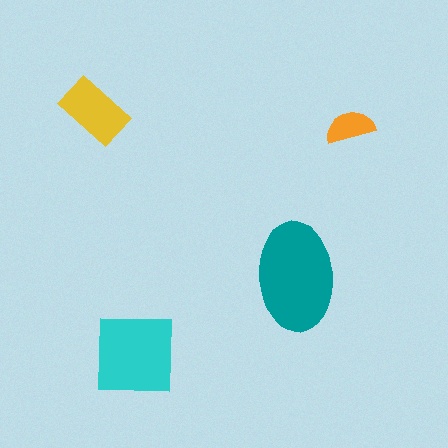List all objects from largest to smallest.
The teal ellipse, the cyan square, the yellow rectangle, the orange semicircle.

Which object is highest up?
The yellow rectangle is topmost.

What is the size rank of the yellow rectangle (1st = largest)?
3rd.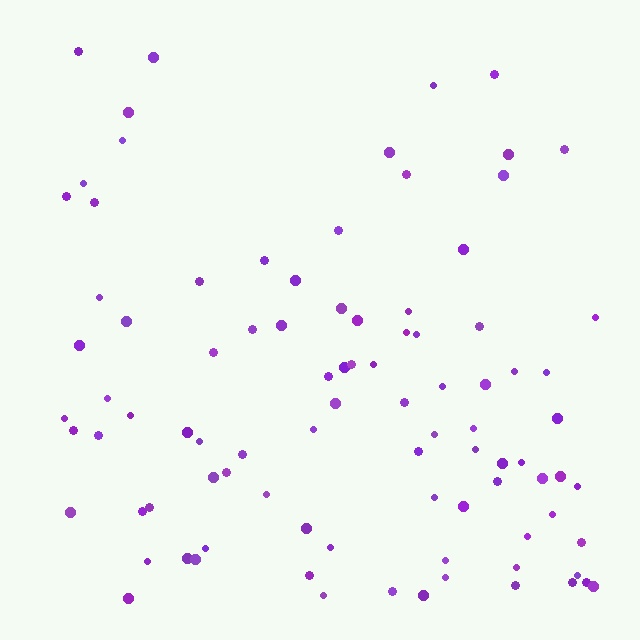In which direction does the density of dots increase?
From top to bottom, with the bottom side densest.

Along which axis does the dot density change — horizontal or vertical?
Vertical.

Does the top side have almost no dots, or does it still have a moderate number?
Still a moderate number, just noticeably fewer than the bottom.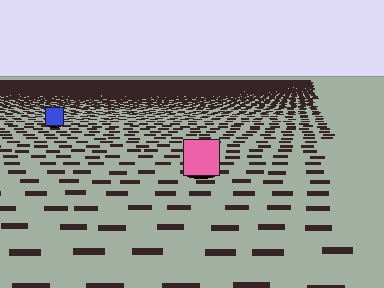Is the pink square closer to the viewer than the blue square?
Yes. The pink square is closer — you can tell from the texture gradient: the ground texture is coarser near it.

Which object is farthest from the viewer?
The blue square is farthest from the viewer. It appears smaller and the ground texture around it is denser.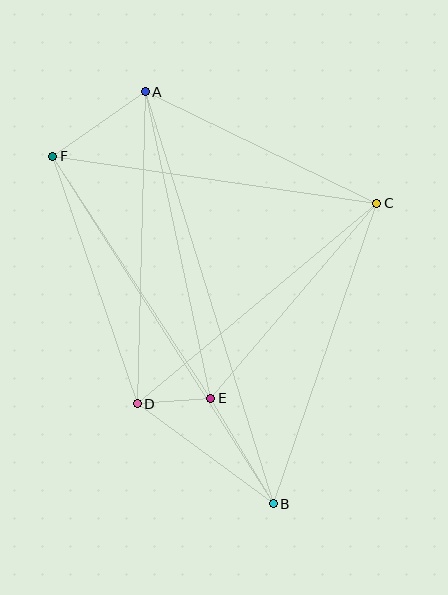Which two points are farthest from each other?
Points A and B are farthest from each other.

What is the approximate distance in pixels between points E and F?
The distance between E and F is approximately 290 pixels.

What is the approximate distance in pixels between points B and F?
The distance between B and F is approximately 412 pixels.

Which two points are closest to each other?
Points D and E are closest to each other.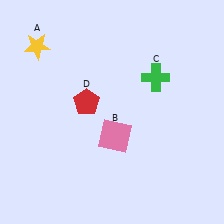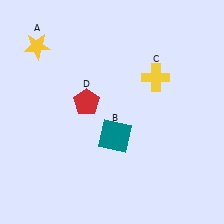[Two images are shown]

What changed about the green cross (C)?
In Image 1, C is green. In Image 2, it changed to yellow.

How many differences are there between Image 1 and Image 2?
There are 2 differences between the two images.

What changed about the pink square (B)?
In Image 1, B is pink. In Image 2, it changed to teal.